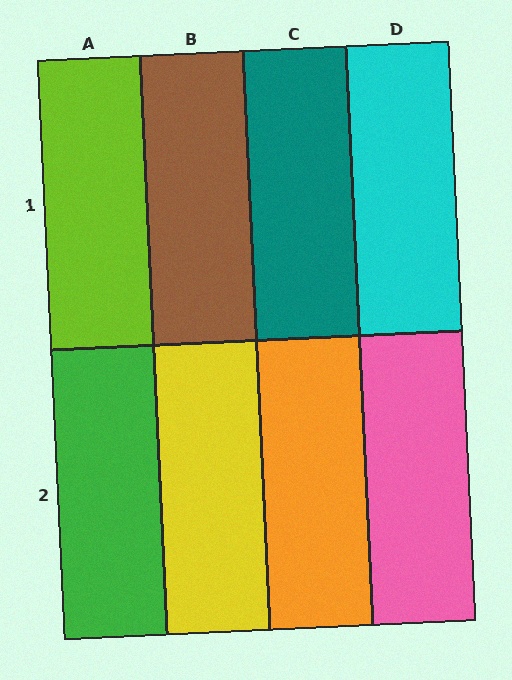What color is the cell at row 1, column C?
Teal.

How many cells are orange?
1 cell is orange.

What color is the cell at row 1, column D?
Cyan.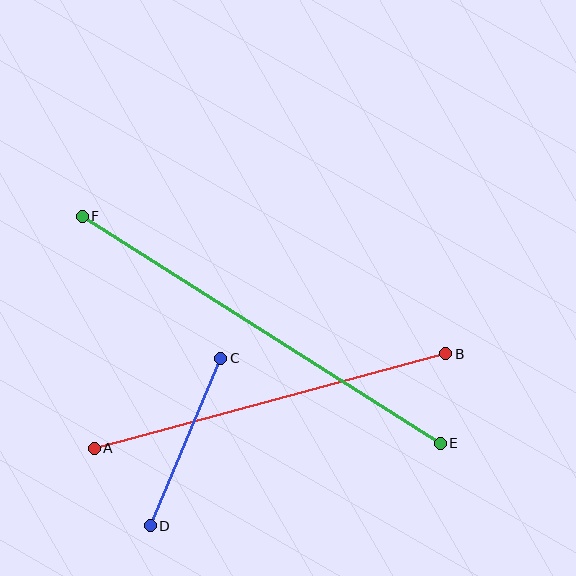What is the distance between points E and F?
The distance is approximately 424 pixels.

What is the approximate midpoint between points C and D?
The midpoint is at approximately (185, 442) pixels.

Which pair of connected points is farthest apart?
Points E and F are farthest apart.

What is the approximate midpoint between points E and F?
The midpoint is at approximately (261, 330) pixels.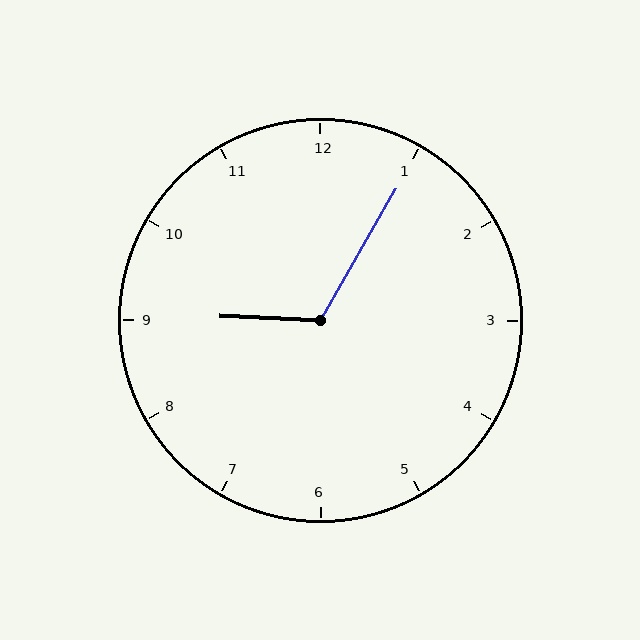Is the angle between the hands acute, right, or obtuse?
It is obtuse.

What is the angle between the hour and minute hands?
Approximately 118 degrees.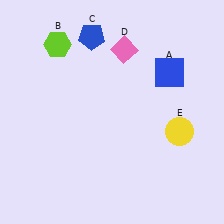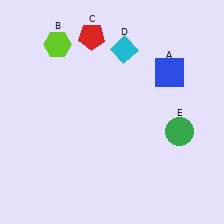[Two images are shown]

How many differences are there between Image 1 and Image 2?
There are 3 differences between the two images.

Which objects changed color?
C changed from blue to red. D changed from pink to cyan. E changed from yellow to green.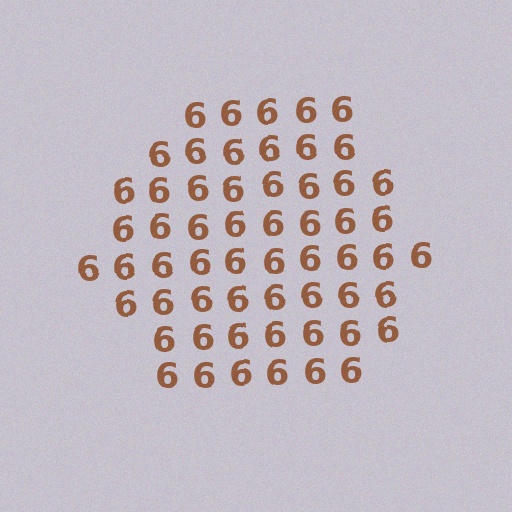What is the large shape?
The large shape is a hexagon.